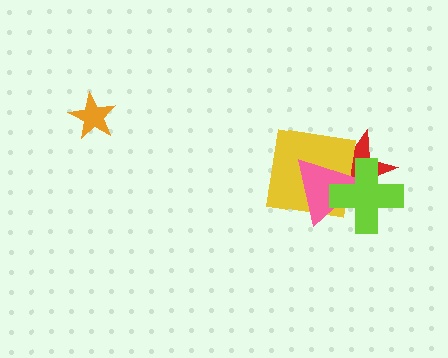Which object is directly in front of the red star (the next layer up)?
The yellow square is directly in front of the red star.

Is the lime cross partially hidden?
No, no other shape covers it.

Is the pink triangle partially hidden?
Yes, it is partially covered by another shape.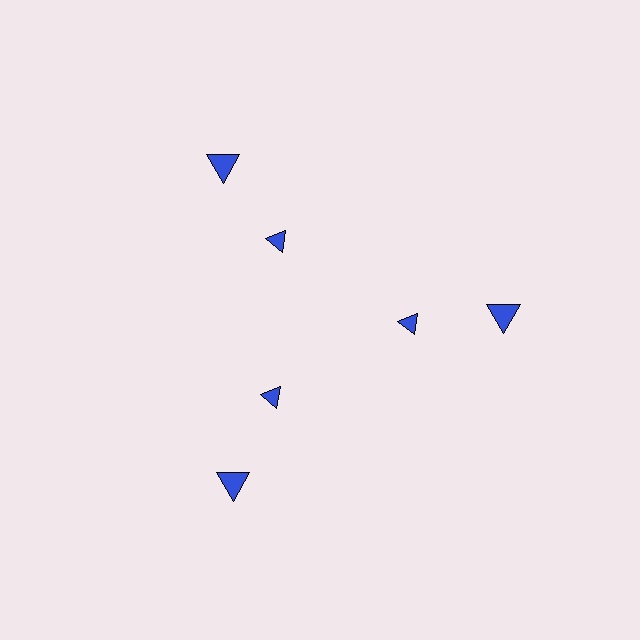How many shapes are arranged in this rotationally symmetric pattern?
There are 6 shapes, arranged in 3 groups of 2.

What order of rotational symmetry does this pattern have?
This pattern has 3-fold rotational symmetry.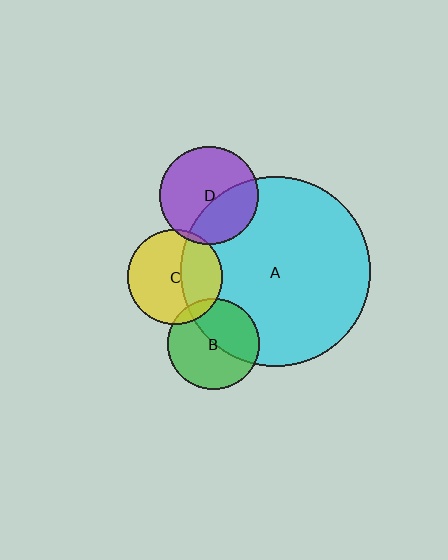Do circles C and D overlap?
Yes.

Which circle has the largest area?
Circle A (cyan).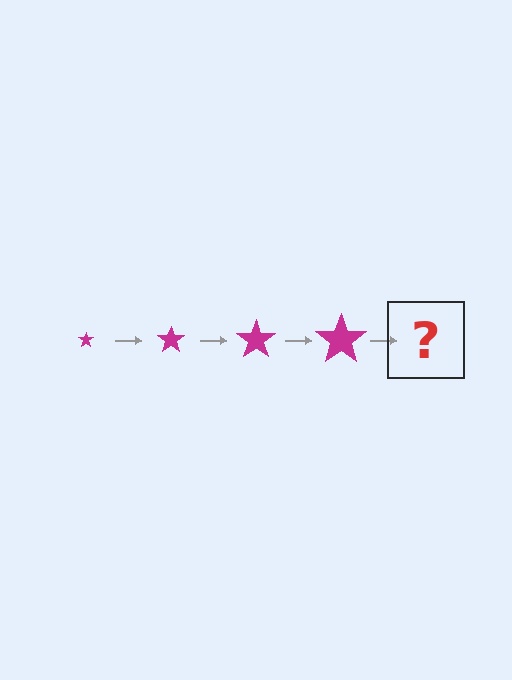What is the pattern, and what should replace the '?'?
The pattern is that the star gets progressively larger each step. The '?' should be a magenta star, larger than the previous one.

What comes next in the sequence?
The next element should be a magenta star, larger than the previous one.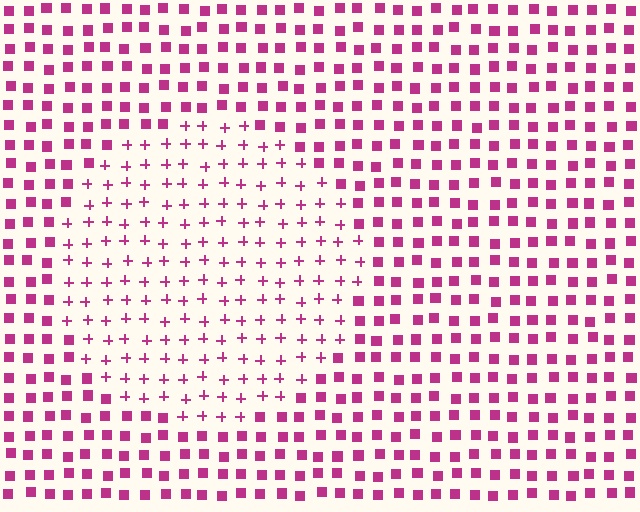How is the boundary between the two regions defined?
The boundary is defined by a change in element shape: plus signs inside vs. squares outside. All elements share the same color and spacing.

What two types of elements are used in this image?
The image uses plus signs inside the circle region and squares outside it.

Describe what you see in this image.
The image is filled with small magenta elements arranged in a uniform grid. A circle-shaped region contains plus signs, while the surrounding area contains squares. The boundary is defined purely by the change in element shape.